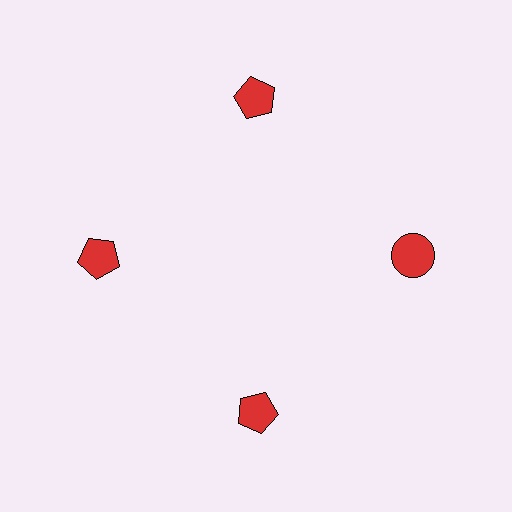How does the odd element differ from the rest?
It has a different shape: circle instead of pentagon.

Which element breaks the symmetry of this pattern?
The red circle at roughly the 3 o'clock position breaks the symmetry. All other shapes are red pentagons.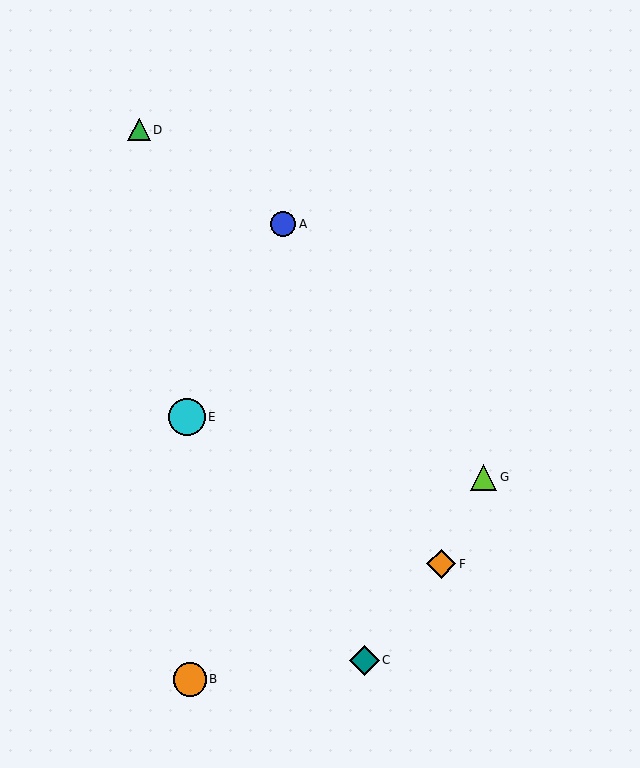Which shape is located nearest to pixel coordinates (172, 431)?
The cyan circle (labeled E) at (187, 417) is nearest to that location.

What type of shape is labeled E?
Shape E is a cyan circle.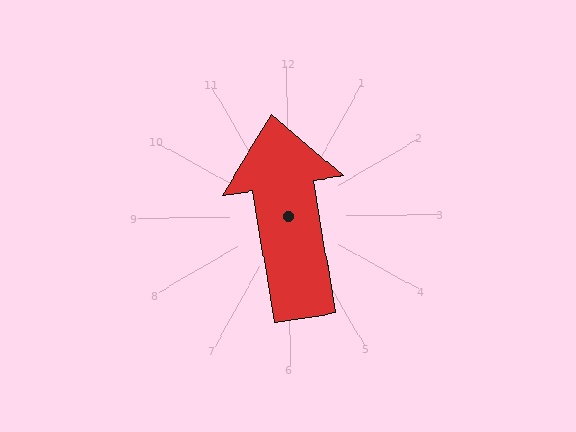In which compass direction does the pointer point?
North.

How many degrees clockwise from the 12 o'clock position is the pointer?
Approximately 351 degrees.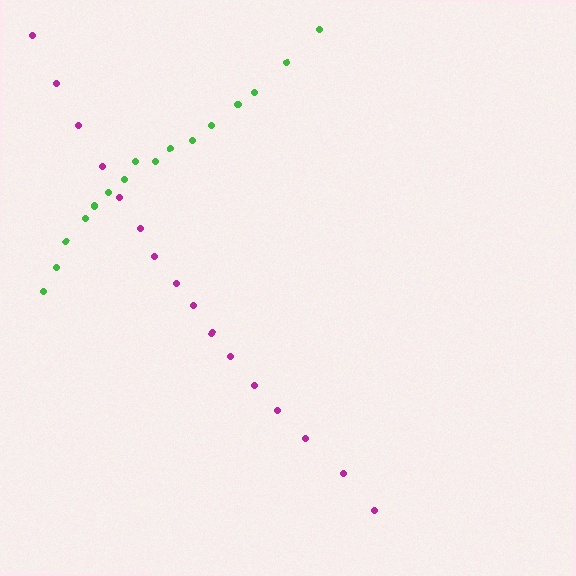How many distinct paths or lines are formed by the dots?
There are 2 distinct paths.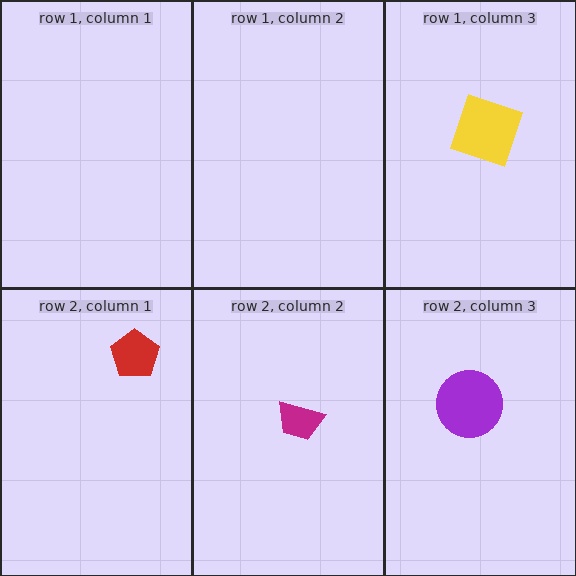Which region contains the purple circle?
The row 2, column 3 region.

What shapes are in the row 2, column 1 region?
The red pentagon.